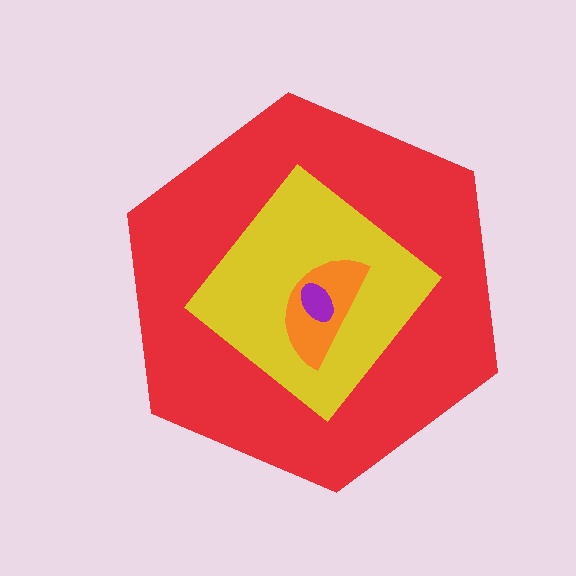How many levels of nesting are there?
4.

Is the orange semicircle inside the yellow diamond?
Yes.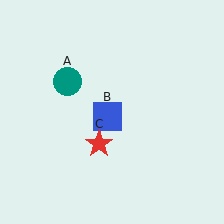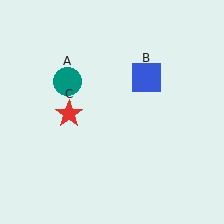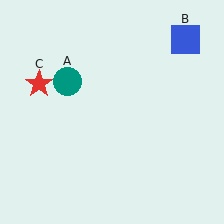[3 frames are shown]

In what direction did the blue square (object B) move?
The blue square (object B) moved up and to the right.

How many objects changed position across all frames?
2 objects changed position: blue square (object B), red star (object C).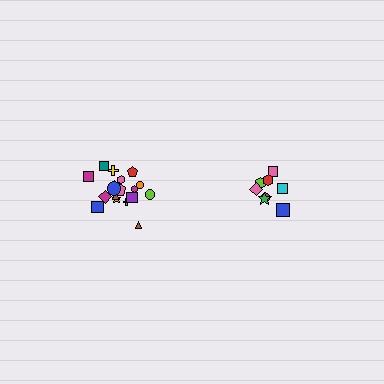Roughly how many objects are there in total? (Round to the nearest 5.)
Roughly 25 objects in total.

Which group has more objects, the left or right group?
The left group.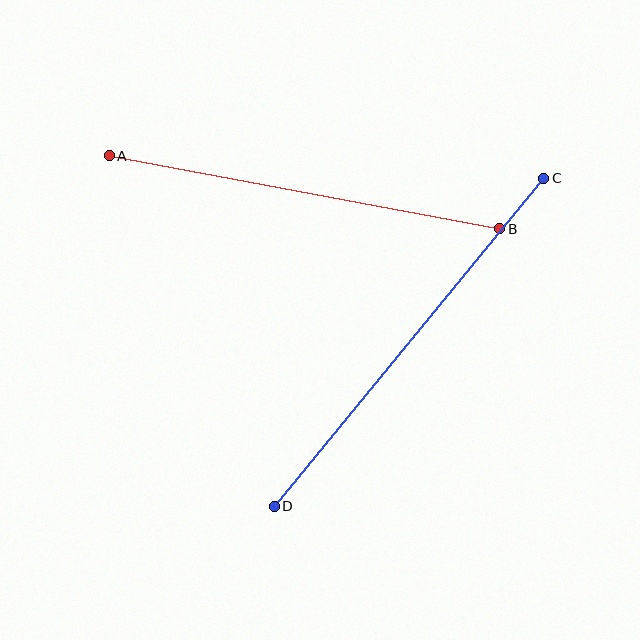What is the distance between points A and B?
The distance is approximately 397 pixels.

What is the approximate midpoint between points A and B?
The midpoint is at approximately (304, 192) pixels.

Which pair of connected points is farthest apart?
Points C and D are farthest apart.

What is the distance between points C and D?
The distance is approximately 424 pixels.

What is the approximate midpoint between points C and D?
The midpoint is at approximately (409, 342) pixels.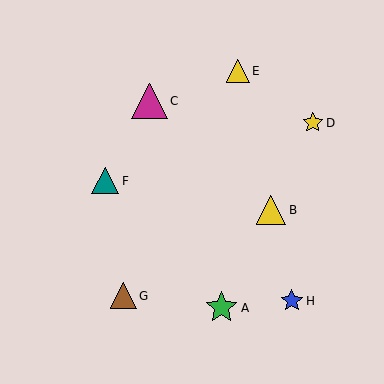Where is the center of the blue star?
The center of the blue star is at (292, 301).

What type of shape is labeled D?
Shape D is a yellow star.